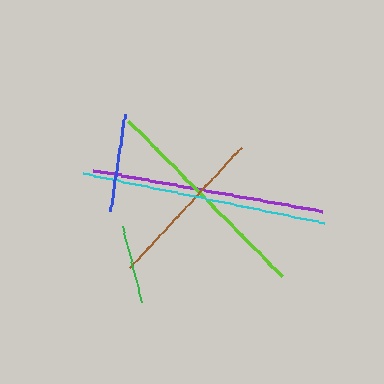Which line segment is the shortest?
The green line is the shortest at approximately 79 pixels.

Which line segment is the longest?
The cyan line is the longest at approximately 246 pixels.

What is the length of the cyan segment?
The cyan segment is approximately 246 pixels long.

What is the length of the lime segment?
The lime segment is approximately 219 pixels long.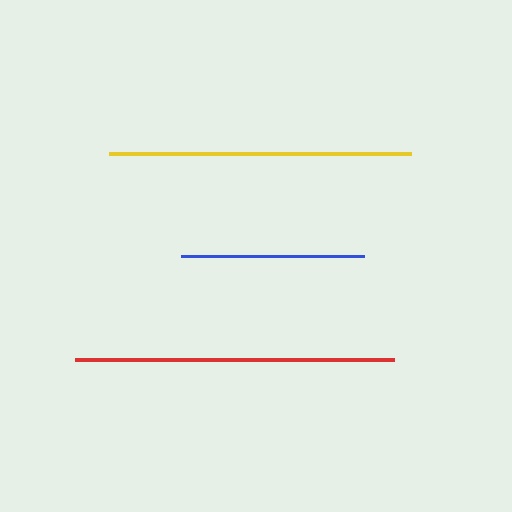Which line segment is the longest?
The red line is the longest at approximately 318 pixels.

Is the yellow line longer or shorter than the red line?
The red line is longer than the yellow line.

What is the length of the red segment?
The red segment is approximately 318 pixels long.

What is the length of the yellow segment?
The yellow segment is approximately 302 pixels long.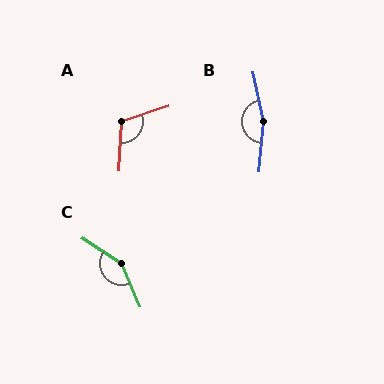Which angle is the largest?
B, at approximately 162 degrees.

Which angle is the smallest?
A, at approximately 110 degrees.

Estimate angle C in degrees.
Approximately 146 degrees.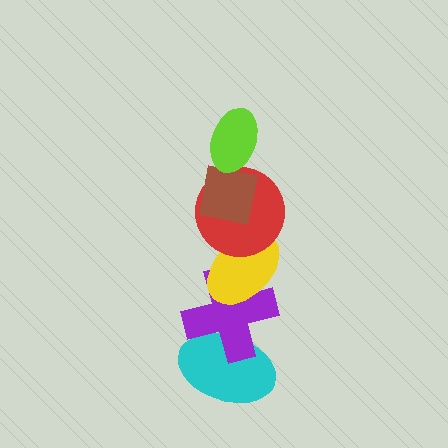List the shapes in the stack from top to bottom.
From top to bottom: the lime ellipse, the brown square, the red circle, the yellow ellipse, the purple cross, the cyan ellipse.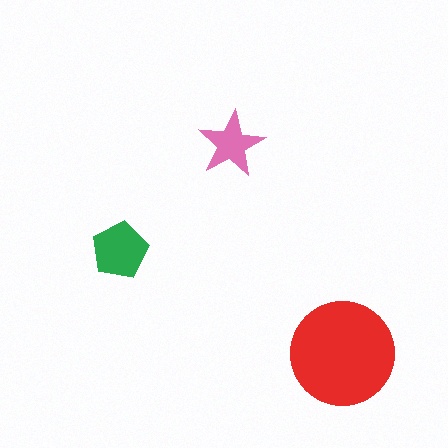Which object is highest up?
The pink star is topmost.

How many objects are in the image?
There are 3 objects in the image.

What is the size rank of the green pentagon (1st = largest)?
2nd.